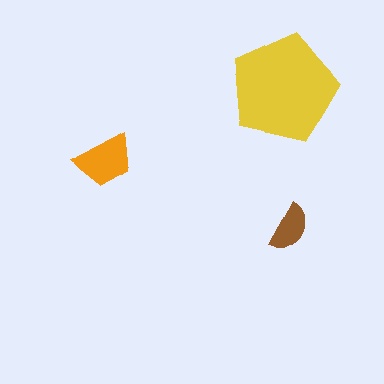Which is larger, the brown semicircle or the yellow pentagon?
The yellow pentagon.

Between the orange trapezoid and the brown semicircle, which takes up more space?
The orange trapezoid.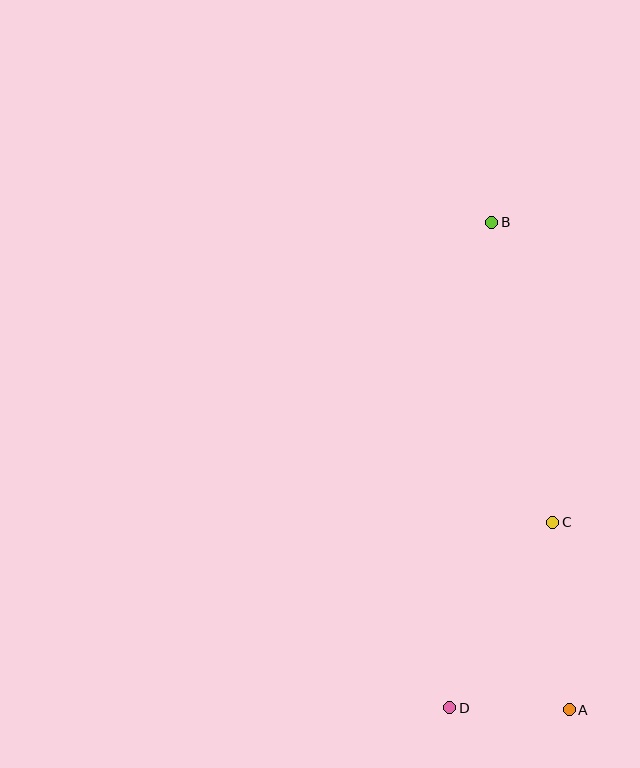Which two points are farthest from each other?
Points A and B are farthest from each other.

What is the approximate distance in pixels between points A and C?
The distance between A and C is approximately 188 pixels.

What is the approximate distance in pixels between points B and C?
The distance between B and C is approximately 306 pixels.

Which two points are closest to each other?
Points A and D are closest to each other.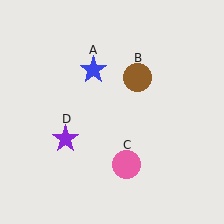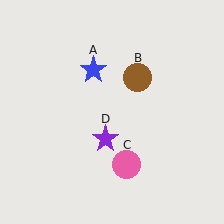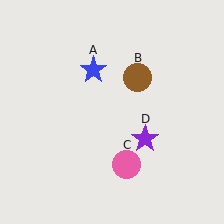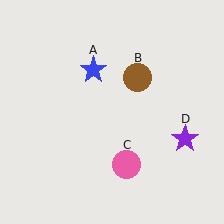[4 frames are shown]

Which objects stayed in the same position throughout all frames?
Blue star (object A) and brown circle (object B) and pink circle (object C) remained stationary.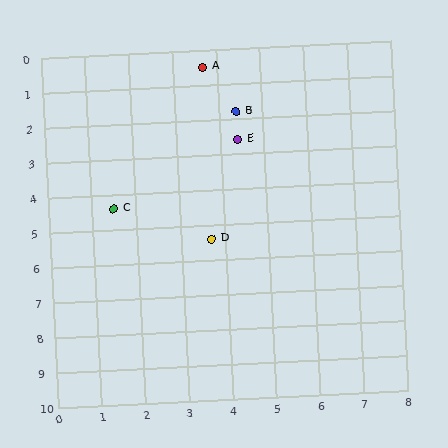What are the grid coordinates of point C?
Point C is at approximately (1.5, 4.4).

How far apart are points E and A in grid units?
Points E and A are about 2.2 grid units apart.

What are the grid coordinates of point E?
Point E is at approximately (4.4, 2.6).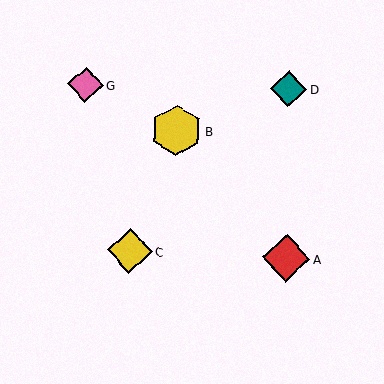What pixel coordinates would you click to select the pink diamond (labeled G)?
Click at (86, 85) to select the pink diamond G.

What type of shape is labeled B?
Shape B is a yellow hexagon.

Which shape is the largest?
The yellow hexagon (labeled B) is the largest.